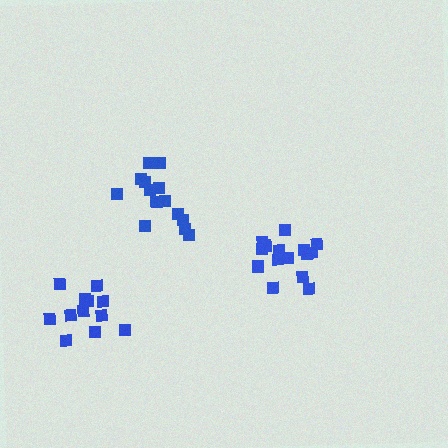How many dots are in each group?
Group 1: 14 dots, Group 2: 16 dots, Group 3: 12 dots (42 total).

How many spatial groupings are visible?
There are 3 spatial groupings.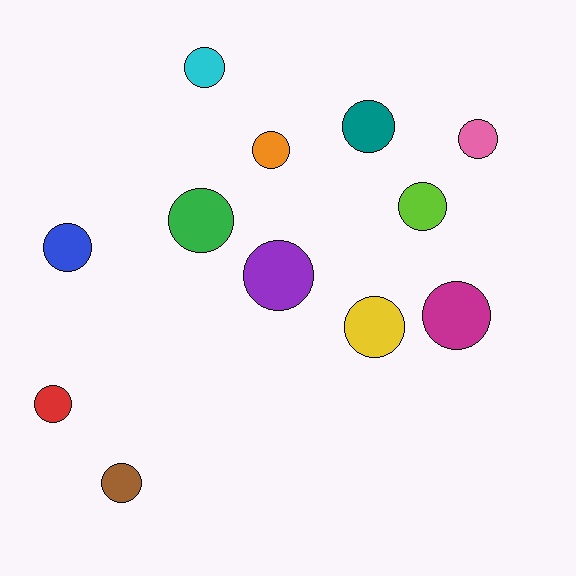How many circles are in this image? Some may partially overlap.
There are 12 circles.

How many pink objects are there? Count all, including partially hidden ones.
There is 1 pink object.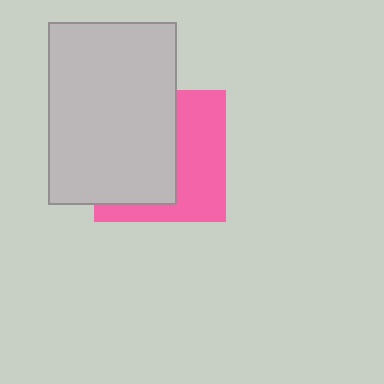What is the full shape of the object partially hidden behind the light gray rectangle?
The partially hidden object is a pink square.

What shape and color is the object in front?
The object in front is a light gray rectangle.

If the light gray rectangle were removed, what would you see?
You would see the complete pink square.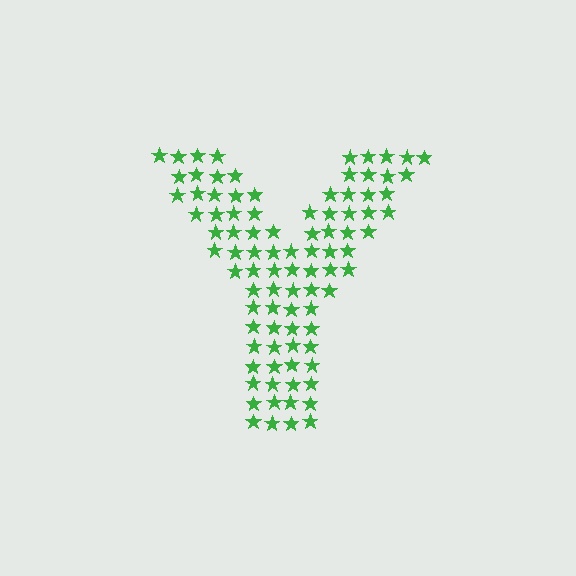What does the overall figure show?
The overall figure shows the letter Y.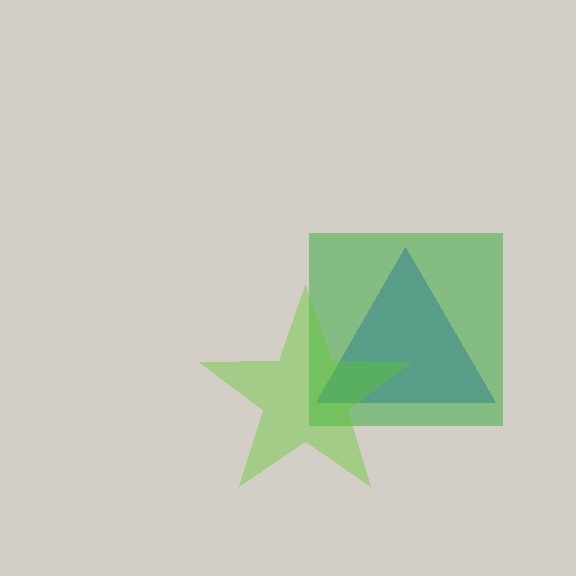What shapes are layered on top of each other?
The layered shapes are: a blue triangle, a green square, a lime star.